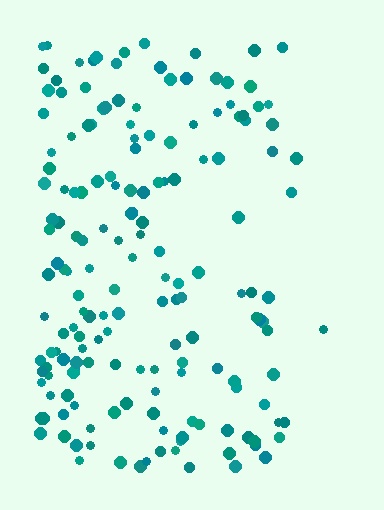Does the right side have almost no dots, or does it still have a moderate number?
Still a moderate number, just noticeably fewer than the left.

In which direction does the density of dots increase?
From right to left, with the left side densest.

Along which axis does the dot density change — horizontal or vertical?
Horizontal.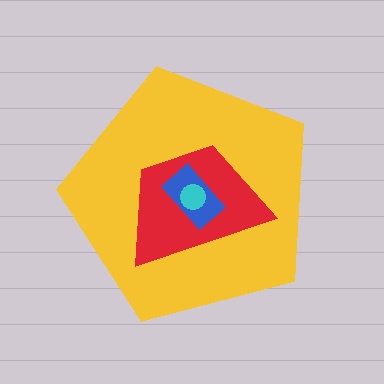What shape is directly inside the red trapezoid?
The blue rectangle.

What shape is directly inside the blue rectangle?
The cyan circle.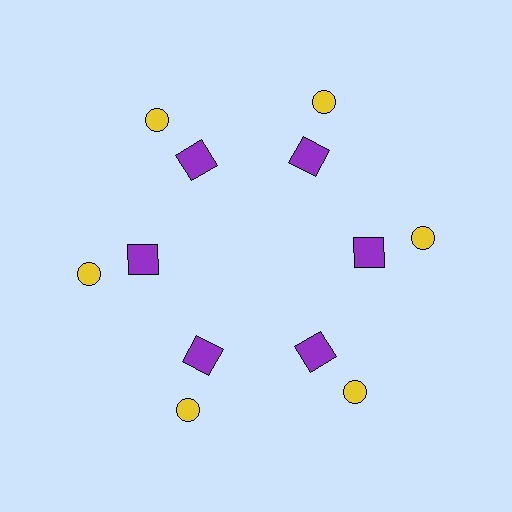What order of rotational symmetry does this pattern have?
This pattern has 6-fold rotational symmetry.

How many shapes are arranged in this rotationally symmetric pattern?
There are 12 shapes, arranged in 6 groups of 2.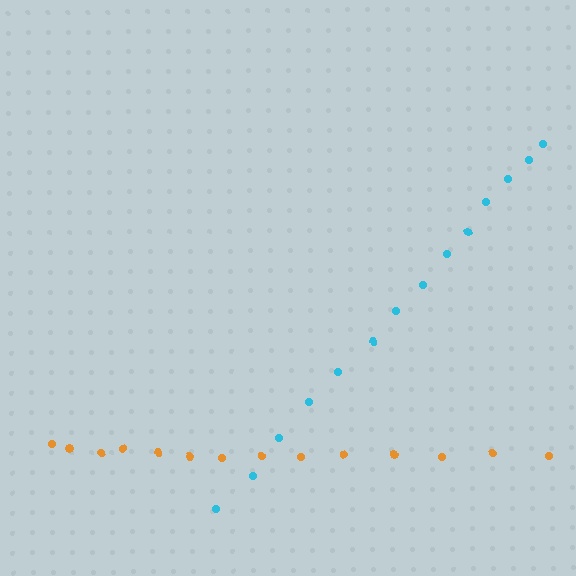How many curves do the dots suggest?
There are 2 distinct paths.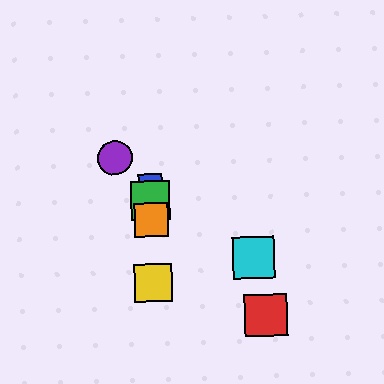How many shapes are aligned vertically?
4 shapes (the blue square, the green square, the yellow square, the orange square) are aligned vertically.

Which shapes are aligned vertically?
The blue square, the green square, the yellow square, the orange square are aligned vertically.